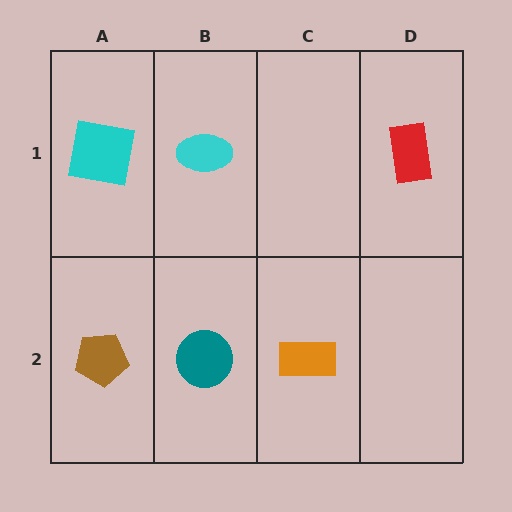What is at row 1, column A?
A cyan square.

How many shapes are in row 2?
3 shapes.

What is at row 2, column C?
An orange rectangle.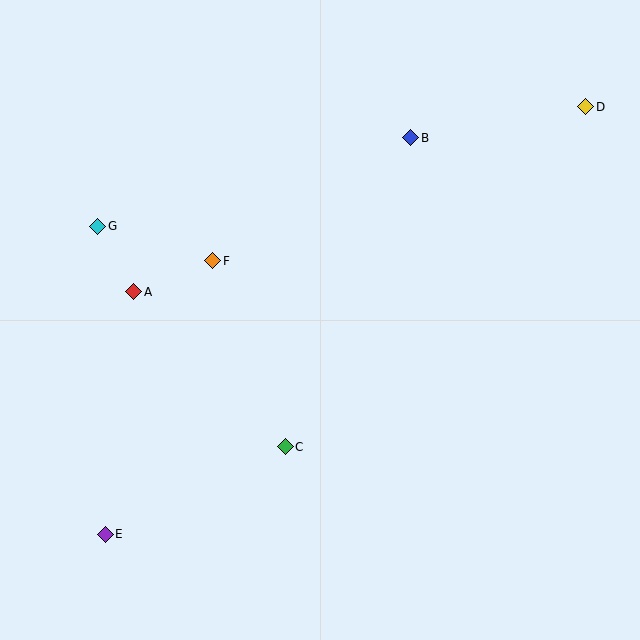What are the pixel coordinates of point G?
Point G is at (97, 226).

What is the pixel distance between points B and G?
The distance between B and G is 326 pixels.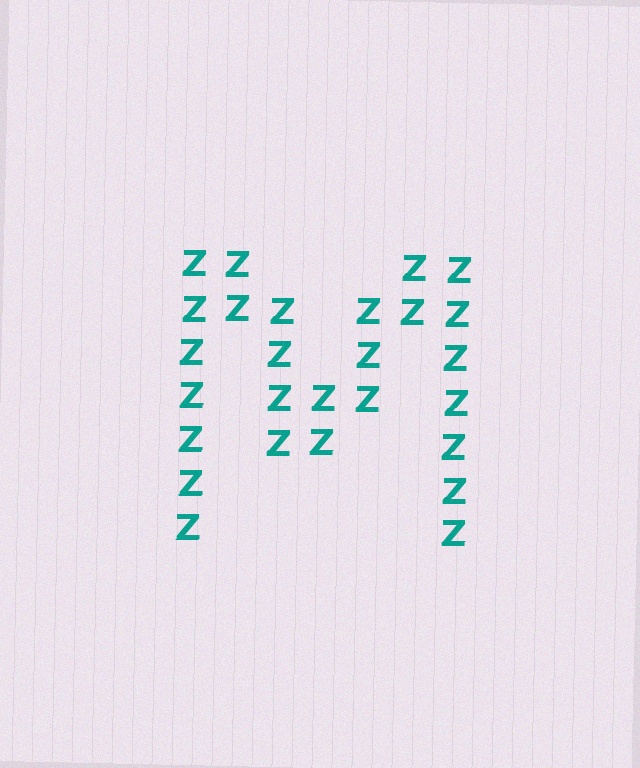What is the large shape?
The large shape is the letter M.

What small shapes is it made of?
It is made of small letter Z's.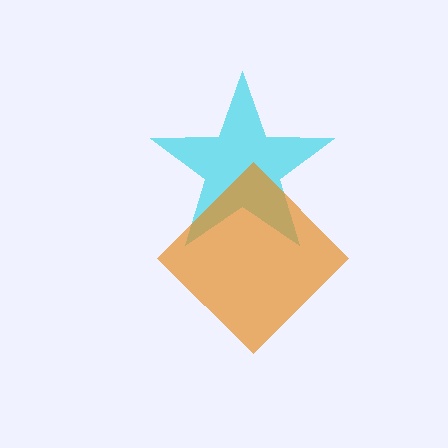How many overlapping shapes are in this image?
There are 2 overlapping shapes in the image.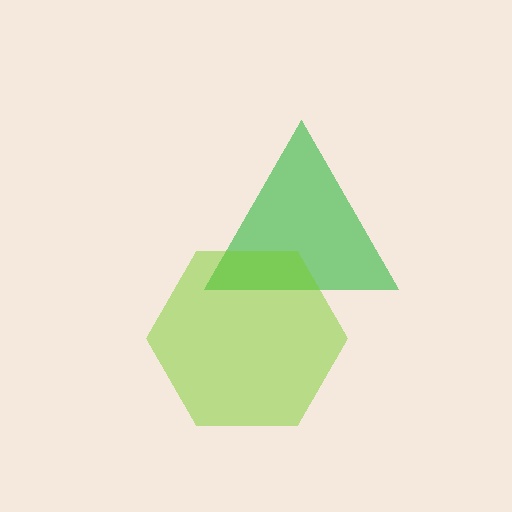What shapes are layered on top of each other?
The layered shapes are: a green triangle, a lime hexagon.